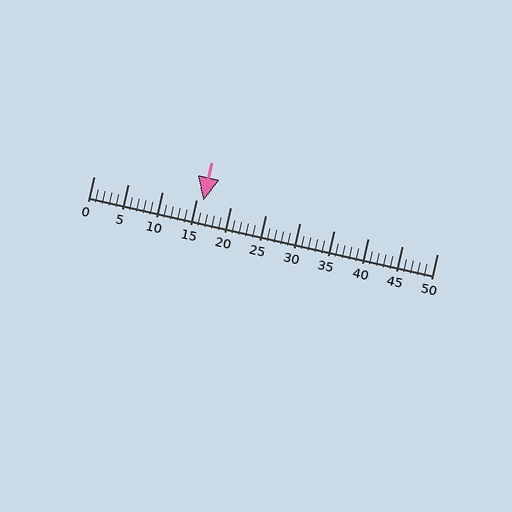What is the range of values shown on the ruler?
The ruler shows values from 0 to 50.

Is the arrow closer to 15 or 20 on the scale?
The arrow is closer to 15.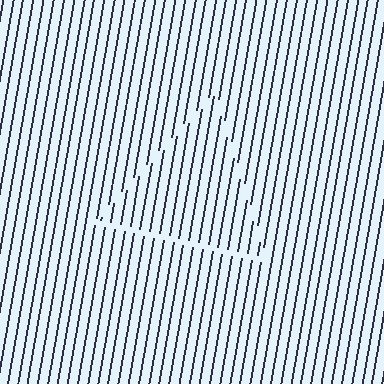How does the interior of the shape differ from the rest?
The interior of the shape contains the same grating, shifted by half a period — the contour is defined by the phase discontinuity where line-ends from the inner and outer gratings abut.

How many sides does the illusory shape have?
3 sides — the line-ends trace a triangle.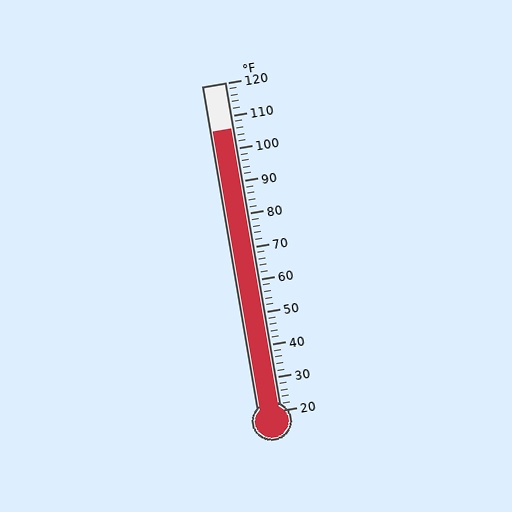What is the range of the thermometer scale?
The thermometer scale ranges from 20°F to 120°F.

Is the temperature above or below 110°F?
The temperature is below 110°F.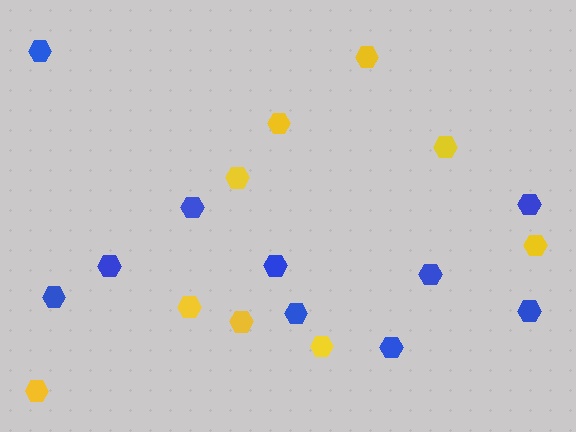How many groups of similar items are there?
There are 2 groups: one group of yellow hexagons (9) and one group of blue hexagons (10).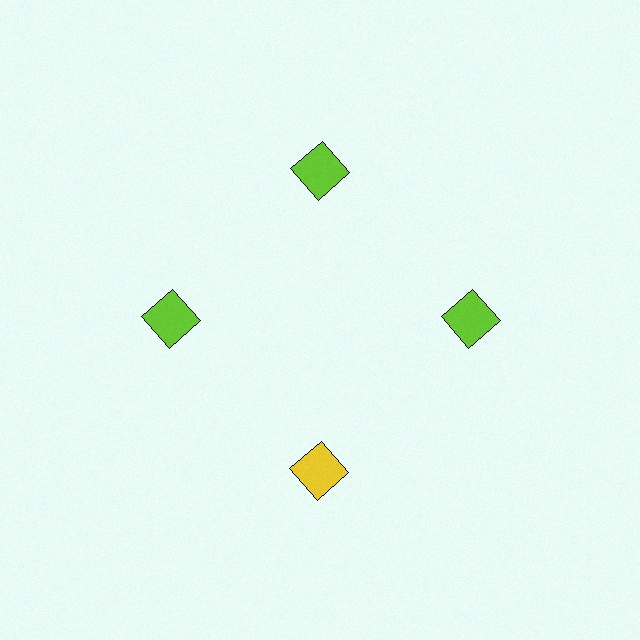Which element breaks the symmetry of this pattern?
The yellow square at roughly the 6 o'clock position breaks the symmetry. All other shapes are lime squares.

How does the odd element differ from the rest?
It has a different color: yellow instead of lime.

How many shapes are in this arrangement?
There are 4 shapes arranged in a ring pattern.